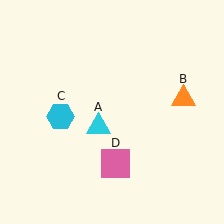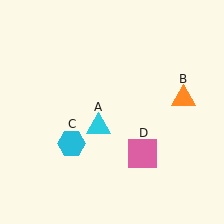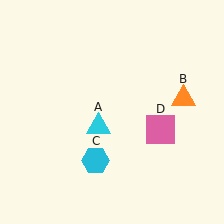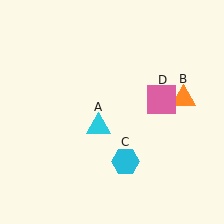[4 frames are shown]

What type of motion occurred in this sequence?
The cyan hexagon (object C), pink square (object D) rotated counterclockwise around the center of the scene.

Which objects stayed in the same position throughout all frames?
Cyan triangle (object A) and orange triangle (object B) remained stationary.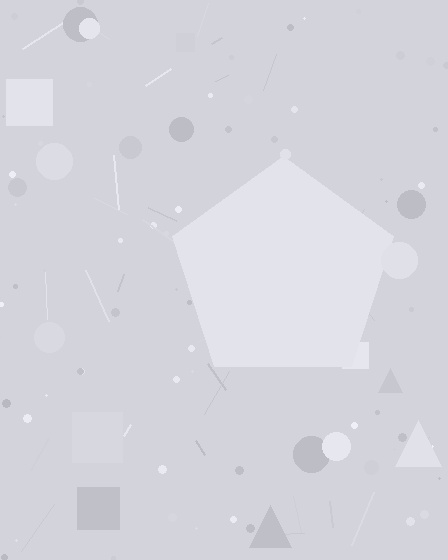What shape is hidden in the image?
A pentagon is hidden in the image.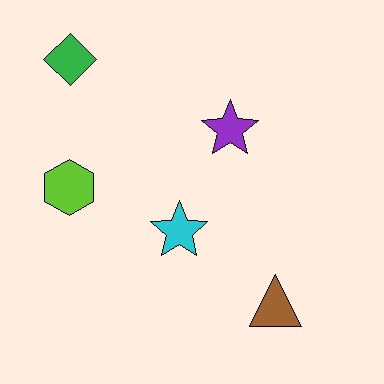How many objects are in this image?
There are 5 objects.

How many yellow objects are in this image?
There are no yellow objects.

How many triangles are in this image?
There is 1 triangle.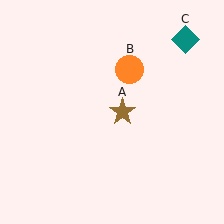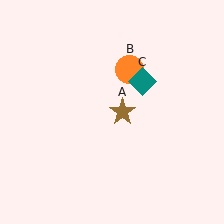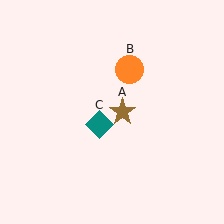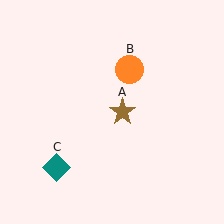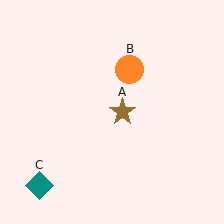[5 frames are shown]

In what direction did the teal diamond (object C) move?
The teal diamond (object C) moved down and to the left.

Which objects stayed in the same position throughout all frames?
Brown star (object A) and orange circle (object B) remained stationary.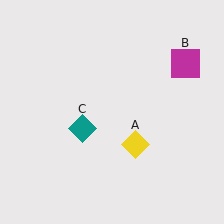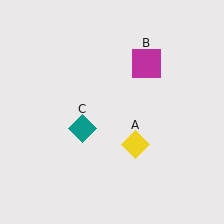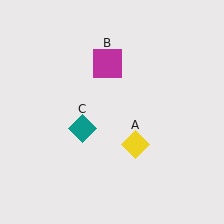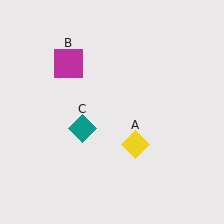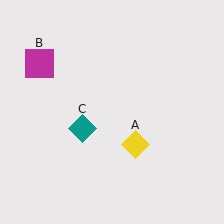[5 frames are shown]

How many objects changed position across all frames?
1 object changed position: magenta square (object B).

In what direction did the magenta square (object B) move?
The magenta square (object B) moved left.